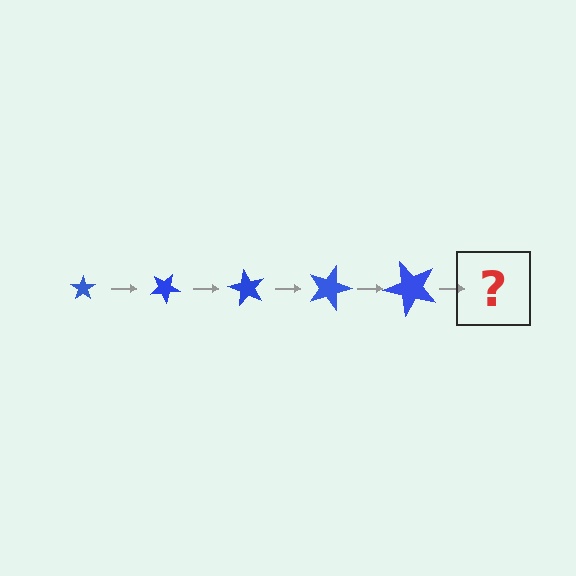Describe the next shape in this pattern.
It should be a star, larger than the previous one and rotated 150 degrees from the start.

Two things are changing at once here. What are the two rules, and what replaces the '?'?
The two rules are that the star grows larger each step and it rotates 30 degrees each step. The '?' should be a star, larger than the previous one and rotated 150 degrees from the start.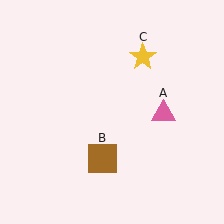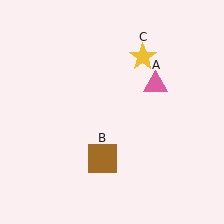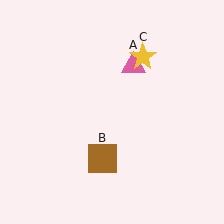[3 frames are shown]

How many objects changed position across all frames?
1 object changed position: pink triangle (object A).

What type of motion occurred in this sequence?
The pink triangle (object A) rotated counterclockwise around the center of the scene.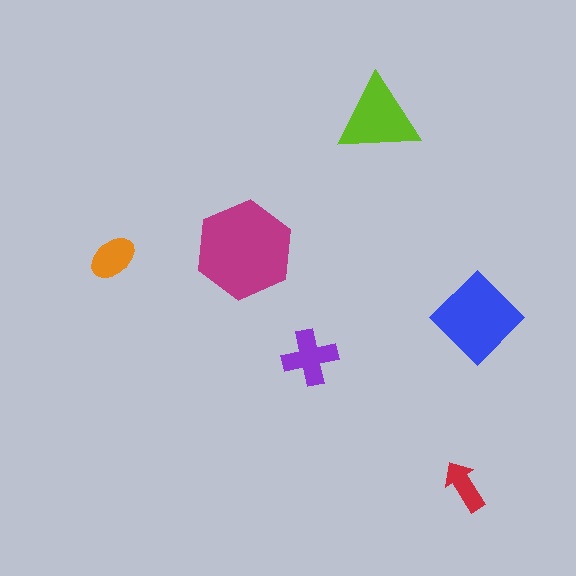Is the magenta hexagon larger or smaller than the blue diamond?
Larger.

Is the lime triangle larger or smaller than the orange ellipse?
Larger.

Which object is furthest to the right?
The blue diamond is rightmost.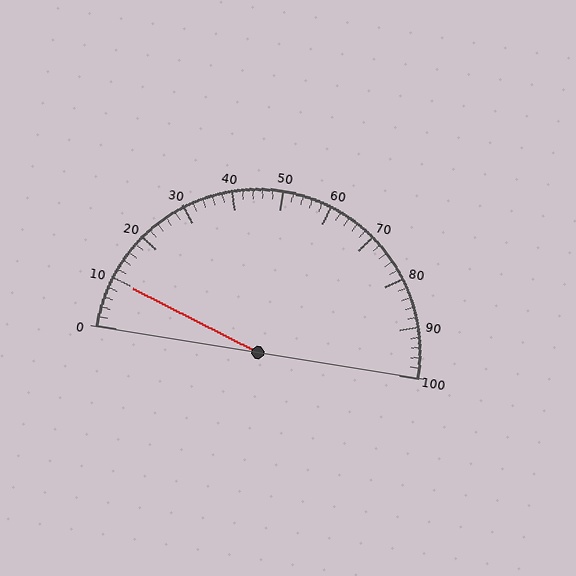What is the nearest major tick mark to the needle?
The nearest major tick mark is 10.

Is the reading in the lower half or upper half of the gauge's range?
The reading is in the lower half of the range (0 to 100).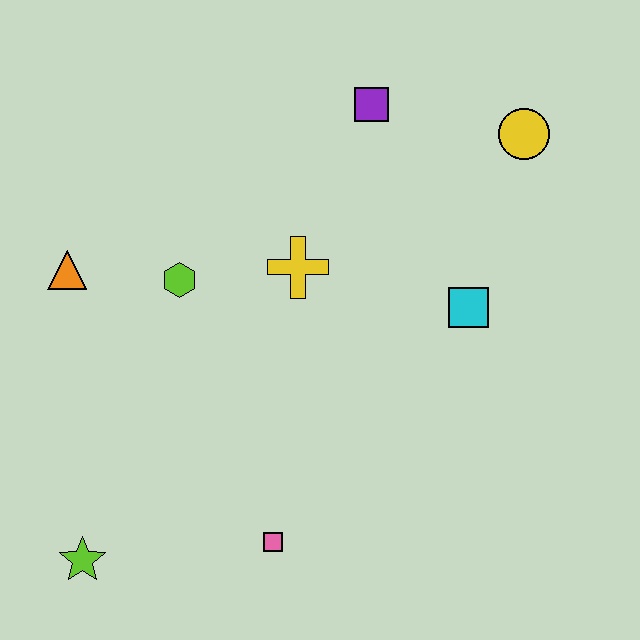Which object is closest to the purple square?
The yellow circle is closest to the purple square.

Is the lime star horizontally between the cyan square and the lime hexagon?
No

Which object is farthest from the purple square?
The lime star is farthest from the purple square.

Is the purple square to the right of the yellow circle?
No